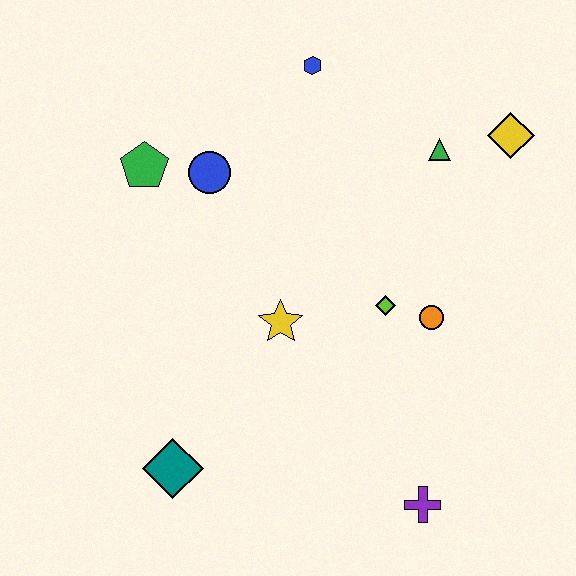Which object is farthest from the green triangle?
The teal diamond is farthest from the green triangle.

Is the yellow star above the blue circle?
No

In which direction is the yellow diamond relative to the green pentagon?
The yellow diamond is to the right of the green pentagon.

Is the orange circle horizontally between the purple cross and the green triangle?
Yes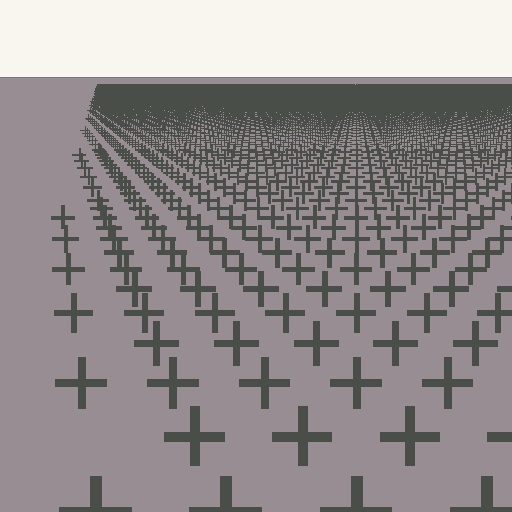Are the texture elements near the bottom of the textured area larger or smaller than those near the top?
Larger. Near the bottom, elements are closer to the viewer and appear at a bigger on-screen size.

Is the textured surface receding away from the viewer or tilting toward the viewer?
The surface is receding away from the viewer. Texture elements get smaller and denser toward the top.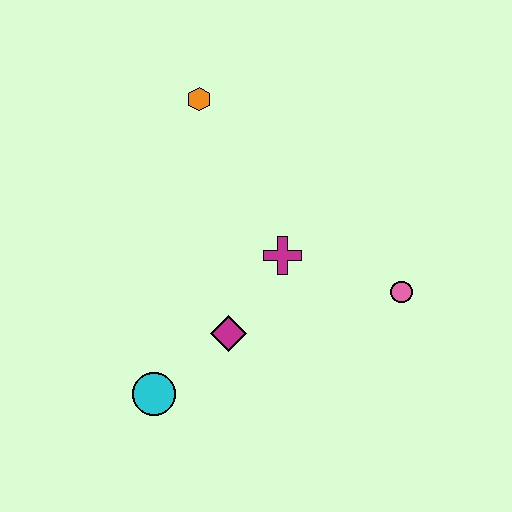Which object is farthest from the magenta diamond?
The orange hexagon is farthest from the magenta diamond.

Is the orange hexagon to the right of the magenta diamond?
No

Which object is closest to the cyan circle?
The magenta diamond is closest to the cyan circle.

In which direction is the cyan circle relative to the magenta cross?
The cyan circle is below the magenta cross.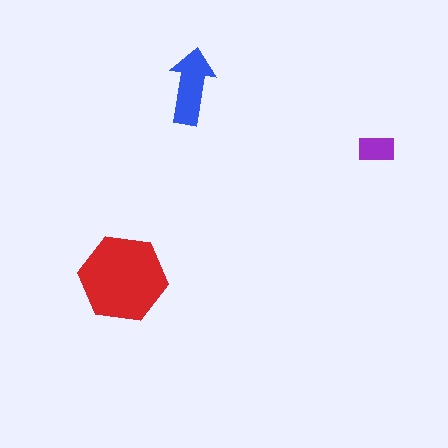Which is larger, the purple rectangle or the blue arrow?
The blue arrow.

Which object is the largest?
The red hexagon.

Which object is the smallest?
The purple rectangle.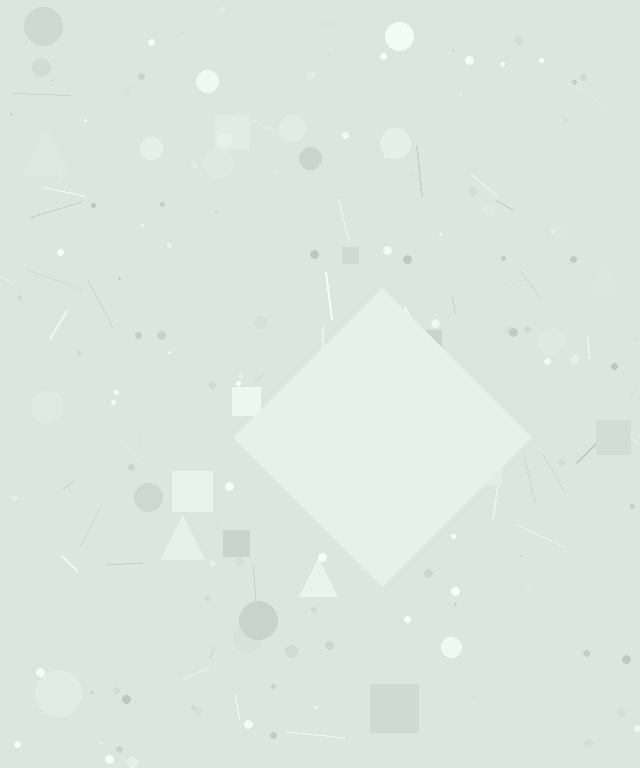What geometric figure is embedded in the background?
A diamond is embedded in the background.